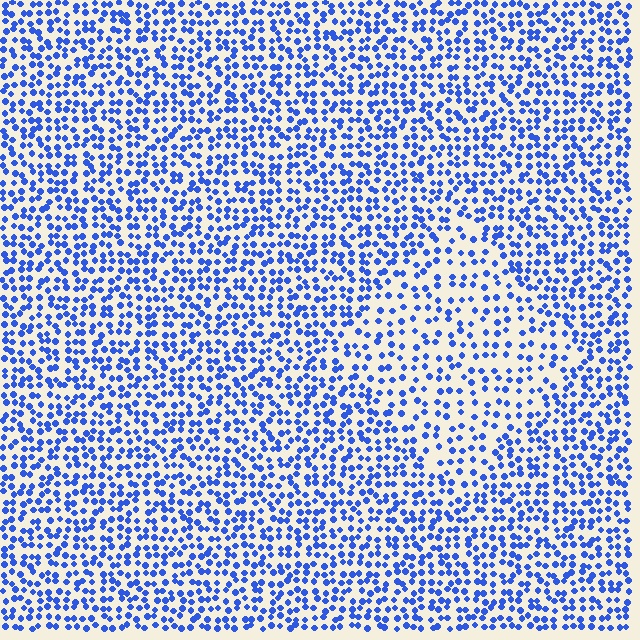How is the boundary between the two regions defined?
The boundary is defined by a change in element density (approximately 1.7x ratio). All elements are the same color, size, and shape.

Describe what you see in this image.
The image contains small blue elements arranged at two different densities. A diamond-shaped region is visible where the elements are less densely packed than the surrounding area.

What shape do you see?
I see a diamond.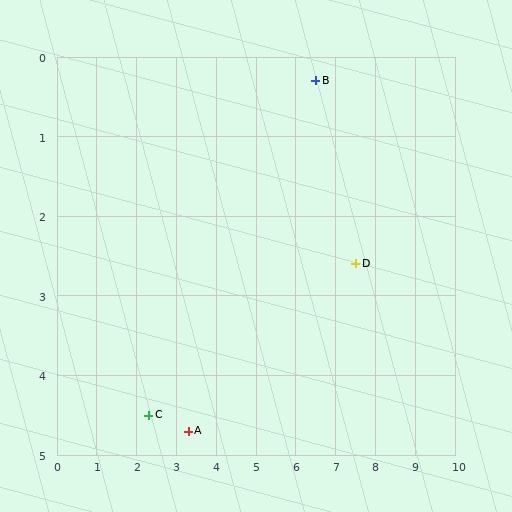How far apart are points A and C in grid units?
Points A and C are about 1.0 grid units apart.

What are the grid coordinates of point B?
Point B is at approximately (6.5, 0.3).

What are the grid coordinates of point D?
Point D is at approximately (7.5, 2.6).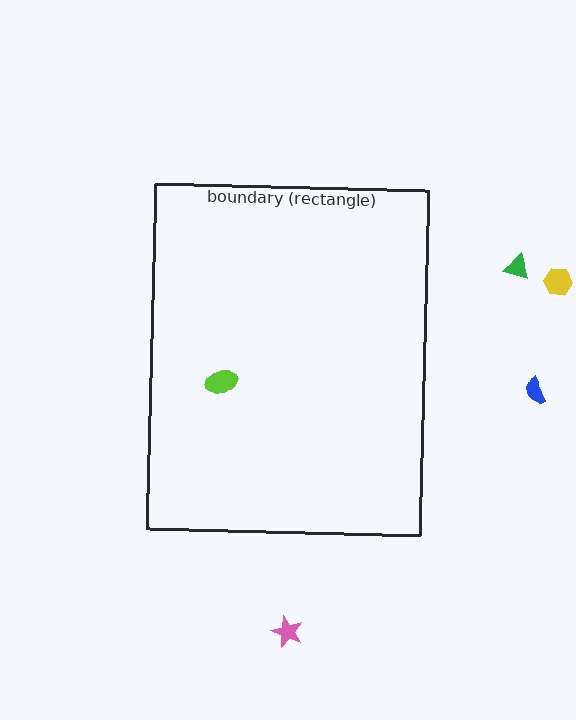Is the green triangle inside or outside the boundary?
Outside.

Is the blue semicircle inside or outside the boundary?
Outside.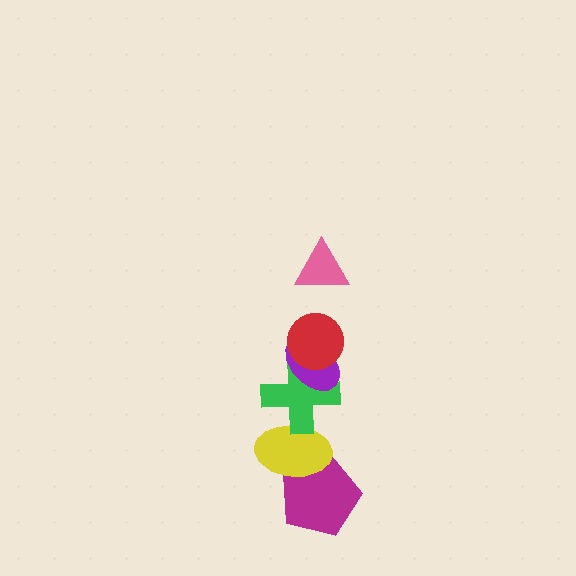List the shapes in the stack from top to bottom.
From top to bottom: the pink triangle, the red circle, the purple ellipse, the green cross, the yellow ellipse, the magenta pentagon.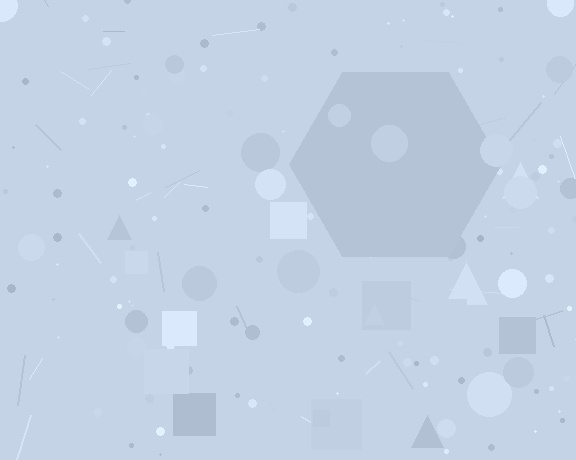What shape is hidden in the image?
A hexagon is hidden in the image.